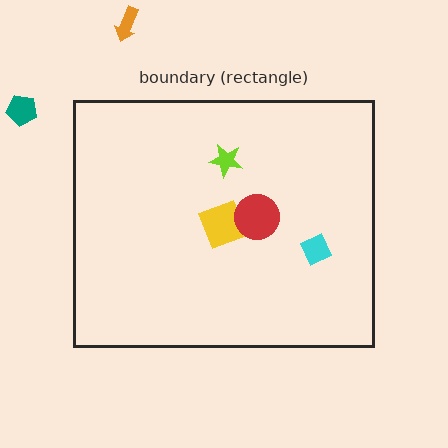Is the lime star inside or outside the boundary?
Inside.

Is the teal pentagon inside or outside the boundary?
Outside.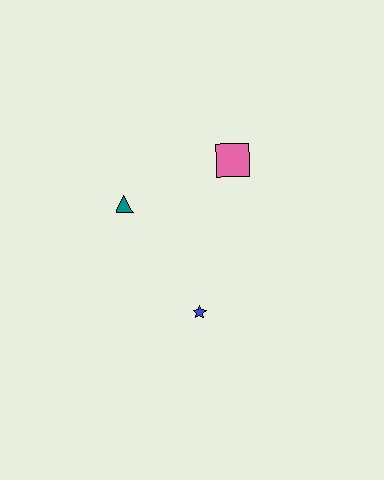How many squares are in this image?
There is 1 square.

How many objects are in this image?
There are 3 objects.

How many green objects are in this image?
There are no green objects.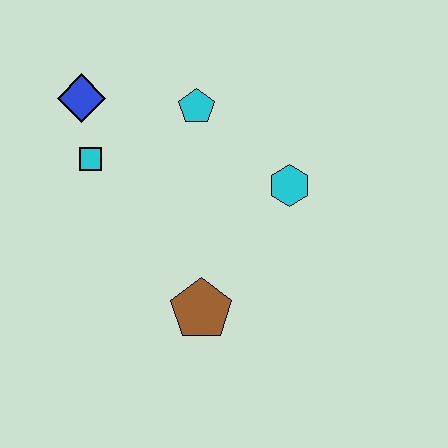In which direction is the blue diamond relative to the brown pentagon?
The blue diamond is above the brown pentagon.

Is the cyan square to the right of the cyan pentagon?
No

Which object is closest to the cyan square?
The blue diamond is closest to the cyan square.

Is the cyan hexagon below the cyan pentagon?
Yes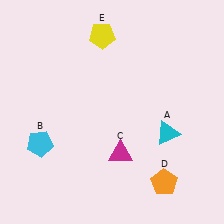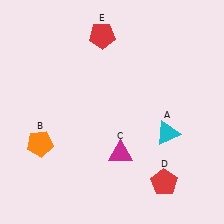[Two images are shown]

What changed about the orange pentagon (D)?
In Image 1, D is orange. In Image 2, it changed to red.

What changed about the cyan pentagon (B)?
In Image 1, B is cyan. In Image 2, it changed to orange.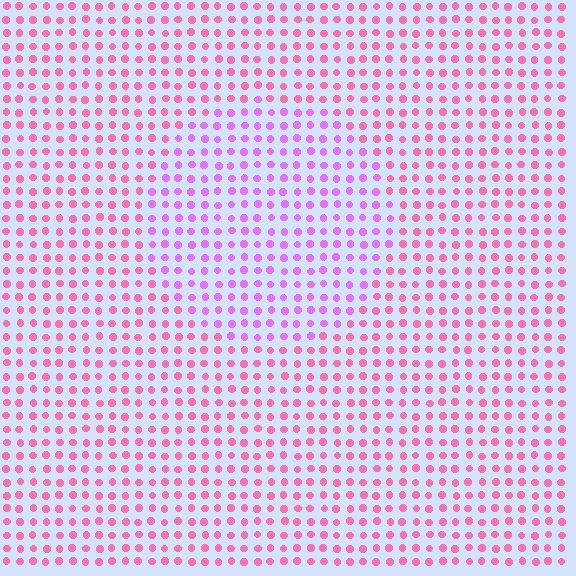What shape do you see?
I see a circle.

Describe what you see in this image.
The image is filled with small pink elements in a uniform arrangement. A circle-shaped region is visible where the elements are tinted to a slightly different hue, forming a subtle color boundary.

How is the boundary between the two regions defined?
The boundary is defined purely by a slight shift in hue (about 38 degrees). Spacing, size, and orientation are identical on both sides.